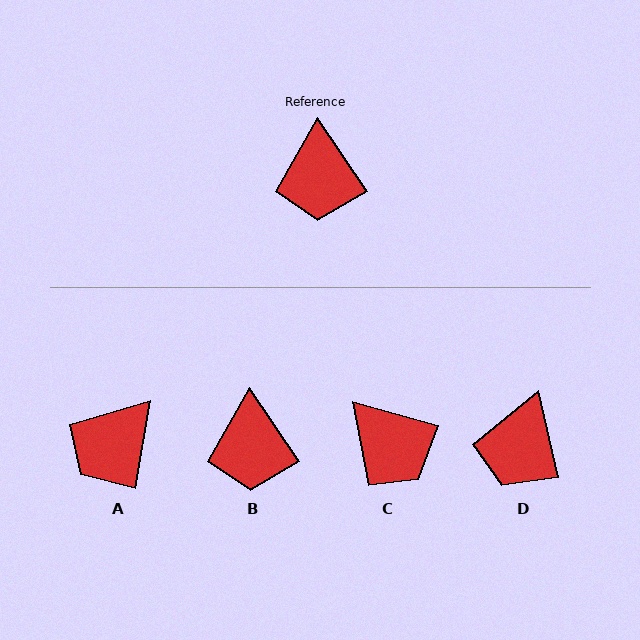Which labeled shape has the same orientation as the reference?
B.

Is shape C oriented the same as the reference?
No, it is off by about 40 degrees.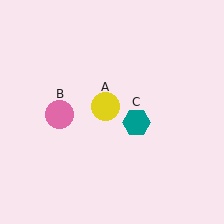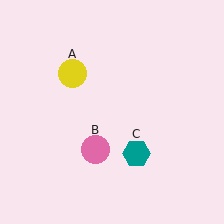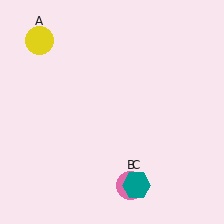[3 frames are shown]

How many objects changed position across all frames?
3 objects changed position: yellow circle (object A), pink circle (object B), teal hexagon (object C).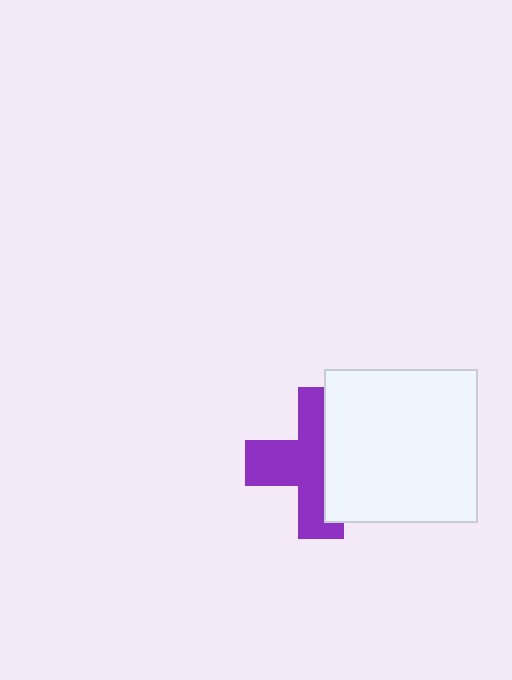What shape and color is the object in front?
The object in front is a white square.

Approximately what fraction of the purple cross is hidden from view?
Roughly 44% of the purple cross is hidden behind the white square.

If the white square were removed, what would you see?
You would see the complete purple cross.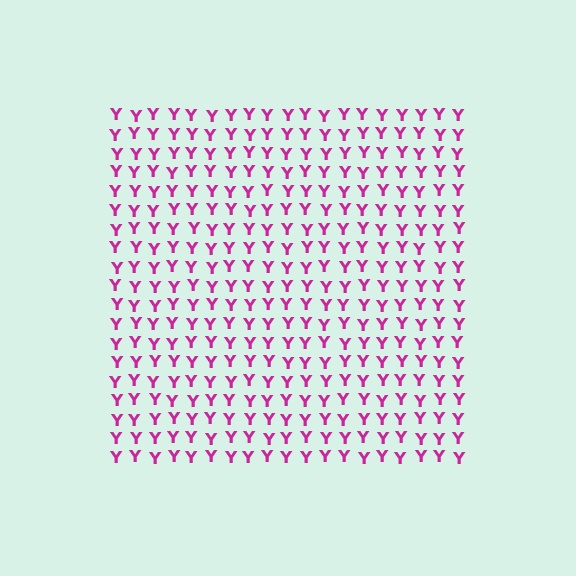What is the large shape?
The large shape is a square.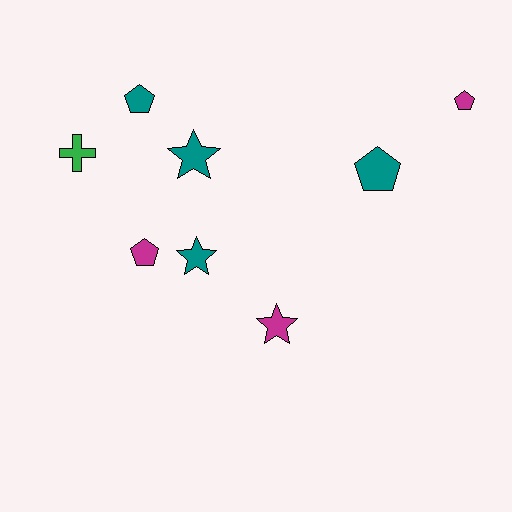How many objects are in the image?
There are 8 objects.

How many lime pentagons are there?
There are no lime pentagons.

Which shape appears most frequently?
Pentagon, with 4 objects.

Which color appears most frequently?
Teal, with 4 objects.